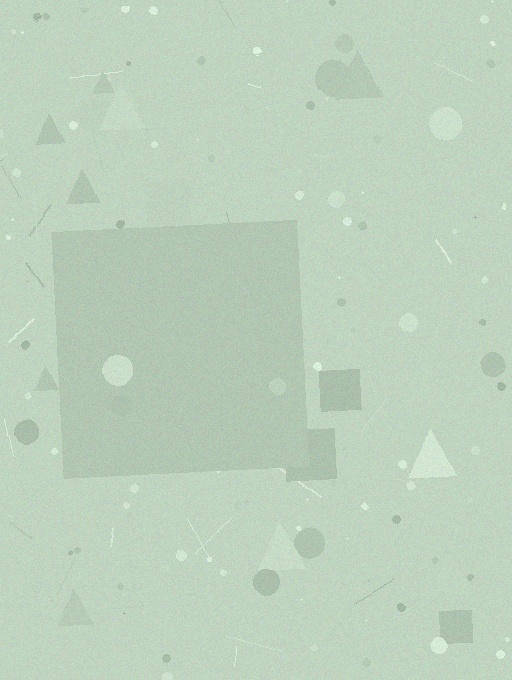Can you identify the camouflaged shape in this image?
The camouflaged shape is a square.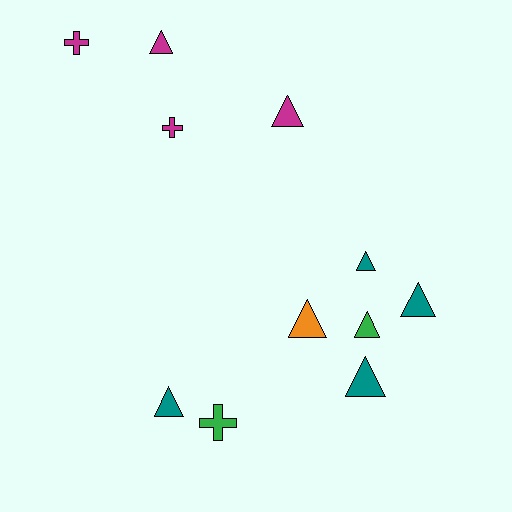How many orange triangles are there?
There is 1 orange triangle.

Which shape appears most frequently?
Triangle, with 8 objects.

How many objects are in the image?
There are 11 objects.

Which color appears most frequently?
Teal, with 4 objects.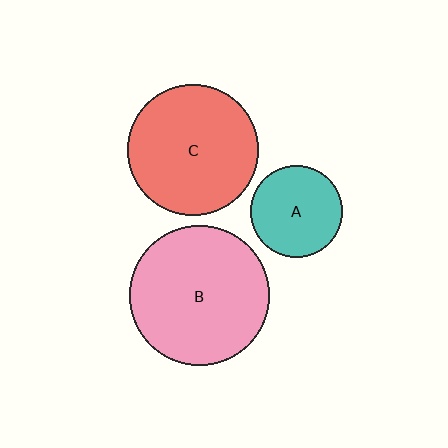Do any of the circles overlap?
No, none of the circles overlap.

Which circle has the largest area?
Circle B (pink).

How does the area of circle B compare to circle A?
Approximately 2.3 times.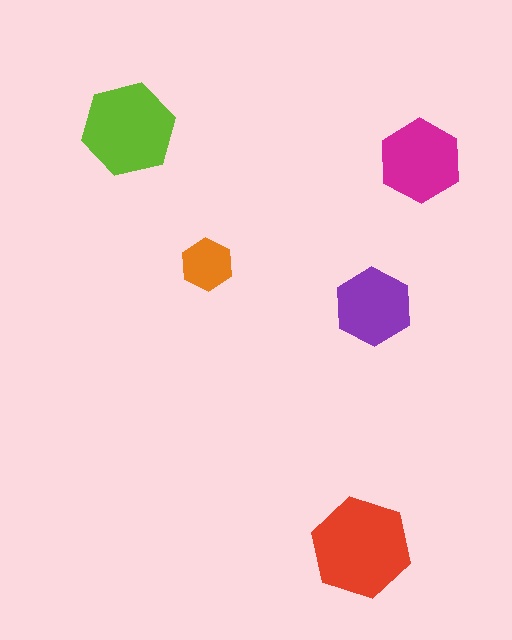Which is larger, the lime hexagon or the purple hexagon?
The lime one.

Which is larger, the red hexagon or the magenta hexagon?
The red one.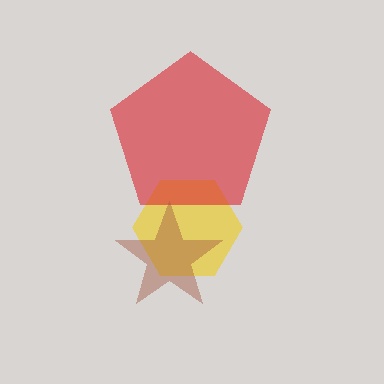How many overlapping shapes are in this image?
There are 3 overlapping shapes in the image.